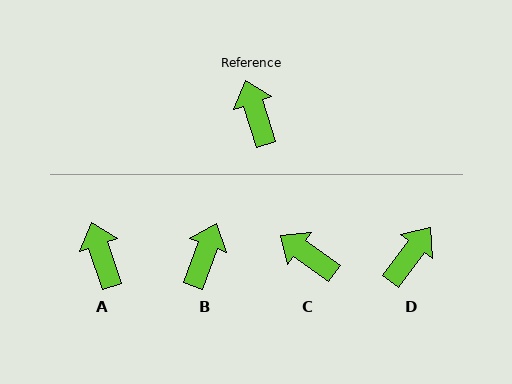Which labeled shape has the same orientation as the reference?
A.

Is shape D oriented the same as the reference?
No, it is off by about 54 degrees.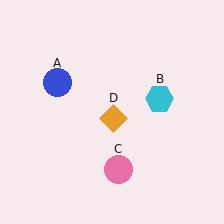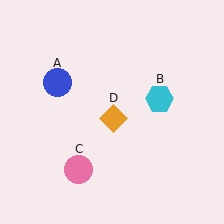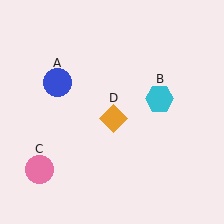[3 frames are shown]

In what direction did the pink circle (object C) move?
The pink circle (object C) moved left.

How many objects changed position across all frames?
1 object changed position: pink circle (object C).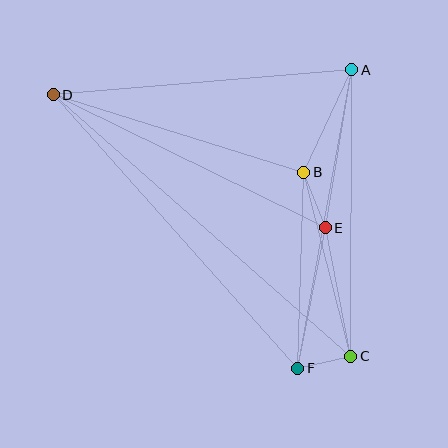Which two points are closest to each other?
Points C and F are closest to each other.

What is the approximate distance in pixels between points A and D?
The distance between A and D is approximately 300 pixels.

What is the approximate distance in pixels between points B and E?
The distance between B and E is approximately 60 pixels.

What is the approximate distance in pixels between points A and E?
The distance between A and E is approximately 161 pixels.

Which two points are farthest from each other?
Points C and D are farthest from each other.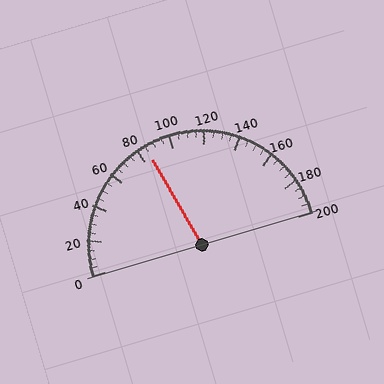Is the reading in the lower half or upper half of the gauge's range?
The reading is in the lower half of the range (0 to 200).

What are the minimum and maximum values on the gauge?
The gauge ranges from 0 to 200.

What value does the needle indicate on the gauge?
The needle indicates approximately 85.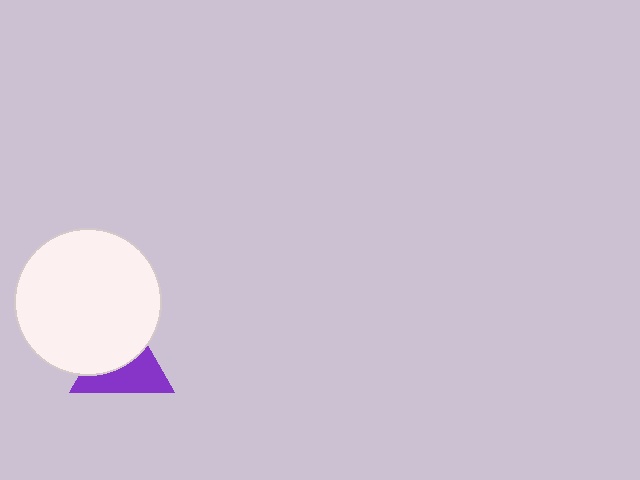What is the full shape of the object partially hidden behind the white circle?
The partially hidden object is a purple triangle.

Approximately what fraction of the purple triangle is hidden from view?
Roughly 49% of the purple triangle is hidden behind the white circle.